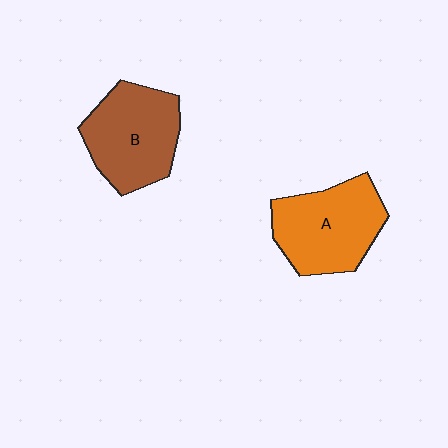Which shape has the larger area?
Shape A (orange).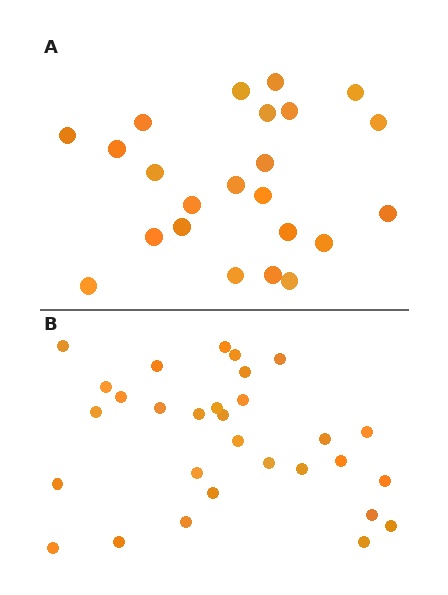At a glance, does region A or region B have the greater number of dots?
Region B (the bottom region) has more dots.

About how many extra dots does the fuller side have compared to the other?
Region B has roughly 8 or so more dots than region A.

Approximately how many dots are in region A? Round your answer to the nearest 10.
About 20 dots. (The exact count is 23, which rounds to 20.)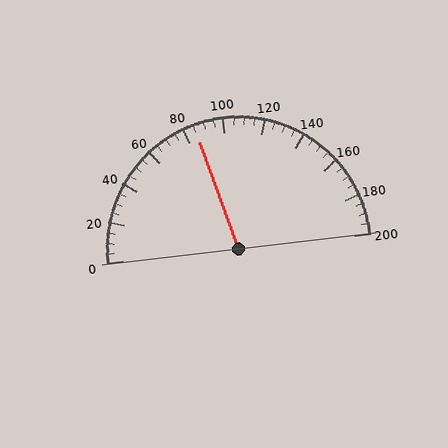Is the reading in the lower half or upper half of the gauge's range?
The reading is in the lower half of the range (0 to 200).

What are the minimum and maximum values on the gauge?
The gauge ranges from 0 to 200.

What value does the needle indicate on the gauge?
The needle indicates approximately 85.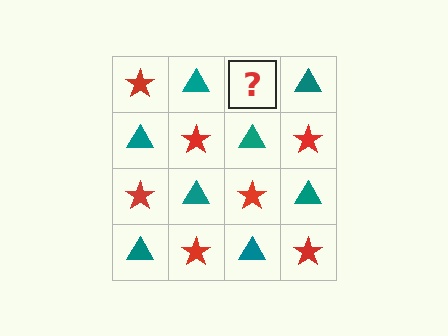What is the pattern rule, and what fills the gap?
The rule is that it alternates red star and teal triangle in a checkerboard pattern. The gap should be filled with a red star.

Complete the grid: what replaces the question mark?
The question mark should be replaced with a red star.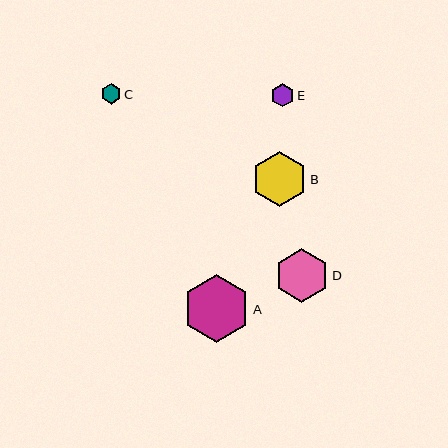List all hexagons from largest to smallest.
From largest to smallest: A, B, D, E, C.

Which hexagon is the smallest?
Hexagon C is the smallest with a size of approximately 20 pixels.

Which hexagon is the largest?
Hexagon A is the largest with a size of approximately 68 pixels.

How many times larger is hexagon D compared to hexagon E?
Hexagon D is approximately 2.3 times the size of hexagon E.